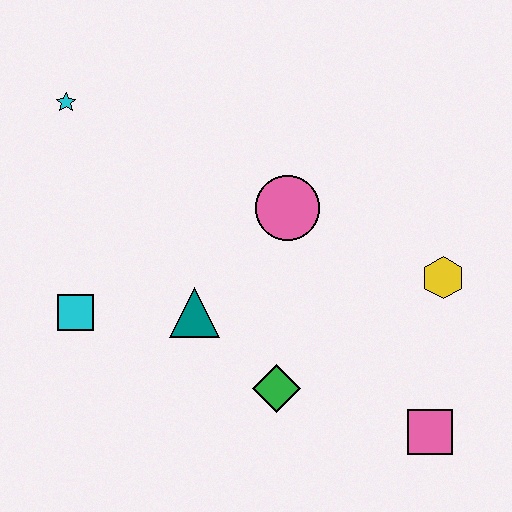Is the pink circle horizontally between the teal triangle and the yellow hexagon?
Yes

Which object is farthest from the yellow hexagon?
The cyan star is farthest from the yellow hexagon.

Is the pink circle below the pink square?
No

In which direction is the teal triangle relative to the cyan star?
The teal triangle is below the cyan star.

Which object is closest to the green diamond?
The teal triangle is closest to the green diamond.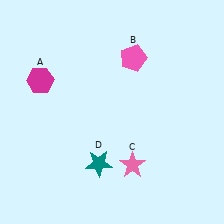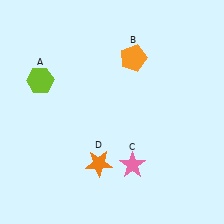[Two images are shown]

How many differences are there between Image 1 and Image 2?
There are 3 differences between the two images.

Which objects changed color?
A changed from magenta to lime. B changed from pink to orange. D changed from teal to orange.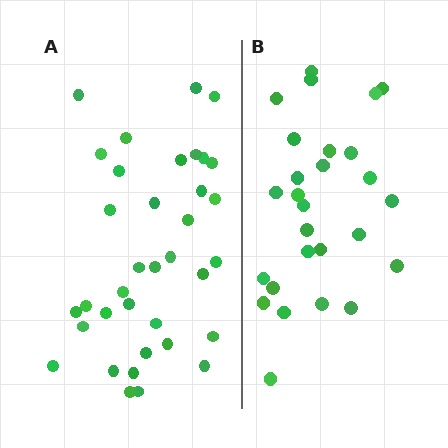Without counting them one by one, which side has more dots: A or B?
Region A (the left region) has more dots.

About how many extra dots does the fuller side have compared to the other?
Region A has roughly 8 or so more dots than region B.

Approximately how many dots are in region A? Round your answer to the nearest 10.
About 40 dots. (The exact count is 36, which rounds to 40.)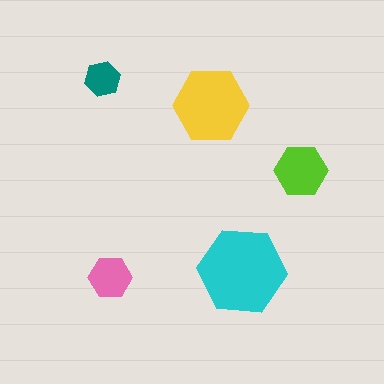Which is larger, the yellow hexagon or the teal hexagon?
The yellow one.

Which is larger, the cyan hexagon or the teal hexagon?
The cyan one.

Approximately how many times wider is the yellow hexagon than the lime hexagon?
About 1.5 times wider.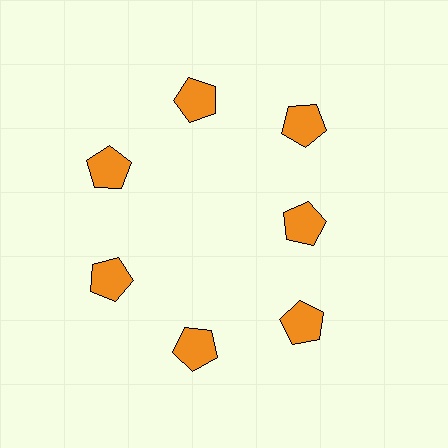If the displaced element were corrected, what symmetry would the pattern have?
It would have 7-fold rotational symmetry — the pattern would map onto itself every 51 degrees.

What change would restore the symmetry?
The symmetry would be restored by moving it outward, back onto the ring so that all 7 pentagons sit at equal angles and equal distance from the center.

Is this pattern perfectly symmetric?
No. The 7 orange pentagons are arranged in a ring, but one element near the 3 o'clock position is pulled inward toward the center, breaking the 7-fold rotational symmetry.